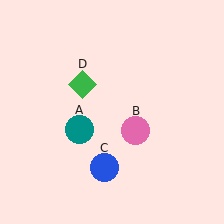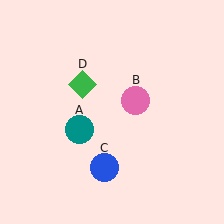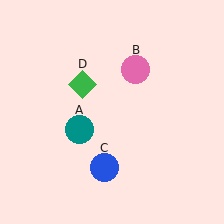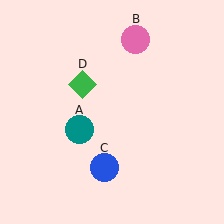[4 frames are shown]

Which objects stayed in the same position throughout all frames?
Teal circle (object A) and blue circle (object C) and green diamond (object D) remained stationary.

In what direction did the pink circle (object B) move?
The pink circle (object B) moved up.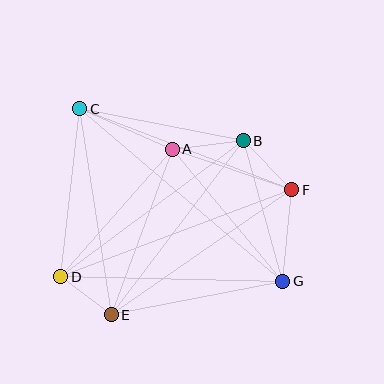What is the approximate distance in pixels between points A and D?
The distance between A and D is approximately 170 pixels.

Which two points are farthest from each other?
Points C and G are farthest from each other.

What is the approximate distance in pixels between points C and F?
The distance between C and F is approximately 227 pixels.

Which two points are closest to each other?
Points D and E are closest to each other.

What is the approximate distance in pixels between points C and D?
The distance between C and D is approximately 169 pixels.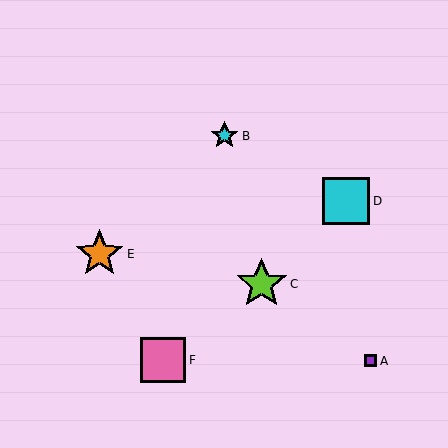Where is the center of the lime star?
The center of the lime star is at (262, 284).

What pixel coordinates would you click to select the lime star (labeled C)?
Click at (262, 284) to select the lime star C.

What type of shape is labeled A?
Shape A is a purple square.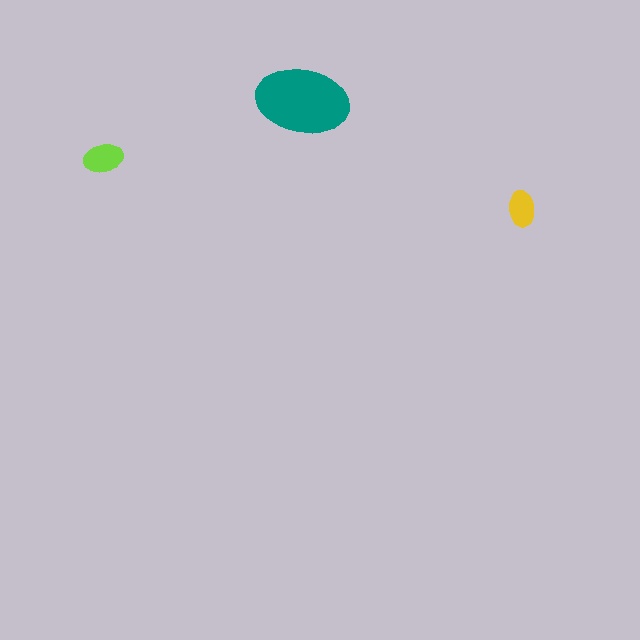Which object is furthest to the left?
The lime ellipse is leftmost.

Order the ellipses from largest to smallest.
the teal one, the lime one, the yellow one.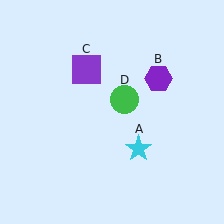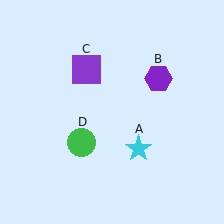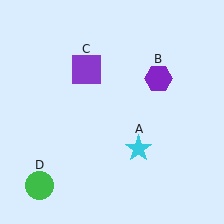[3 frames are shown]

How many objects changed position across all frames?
1 object changed position: green circle (object D).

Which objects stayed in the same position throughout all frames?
Cyan star (object A) and purple hexagon (object B) and purple square (object C) remained stationary.